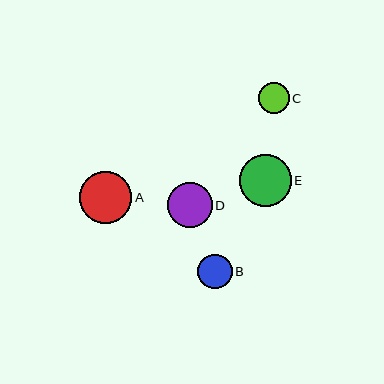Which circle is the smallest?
Circle C is the smallest with a size of approximately 31 pixels.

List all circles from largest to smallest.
From largest to smallest: A, E, D, B, C.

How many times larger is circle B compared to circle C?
Circle B is approximately 1.1 times the size of circle C.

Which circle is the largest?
Circle A is the largest with a size of approximately 52 pixels.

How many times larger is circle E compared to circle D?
Circle E is approximately 1.2 times the size of circle D.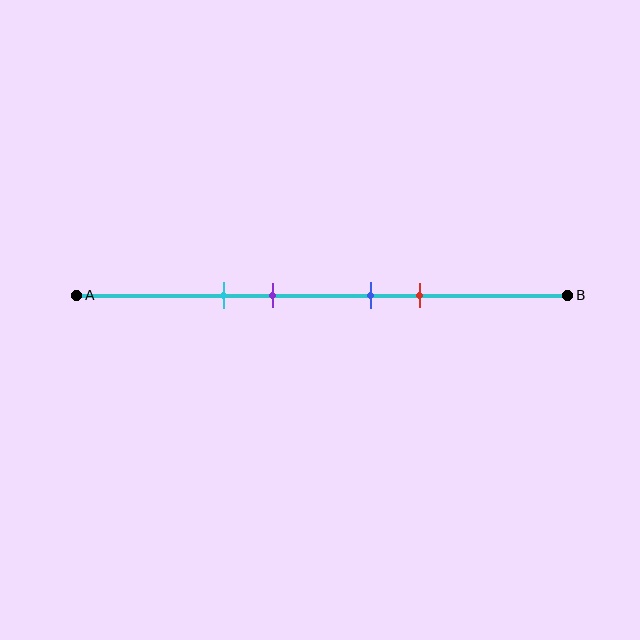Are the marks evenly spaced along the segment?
No, the marks are not evenly spaced.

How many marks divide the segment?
There are 4 marks dividing the segment.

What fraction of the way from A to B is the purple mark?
The purple mark is approximately 40% (0.4) of the way from A to B.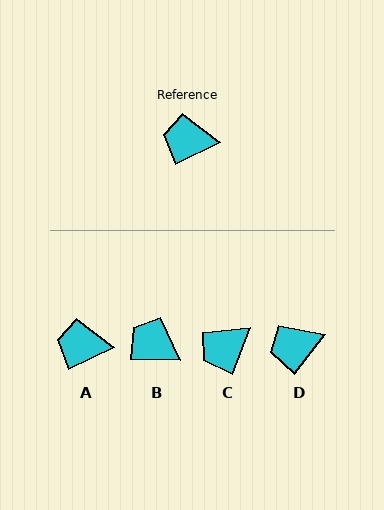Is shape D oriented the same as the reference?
No, it is off by about 26 degrees.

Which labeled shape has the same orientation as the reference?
A.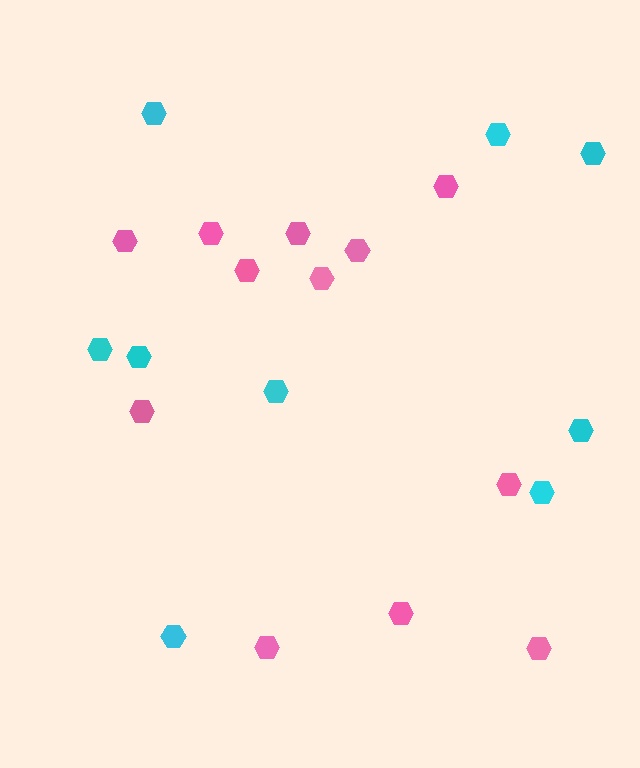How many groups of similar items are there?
There are 2 groups: one group of pink hexagons (12) and one group of cyan hexagons (9).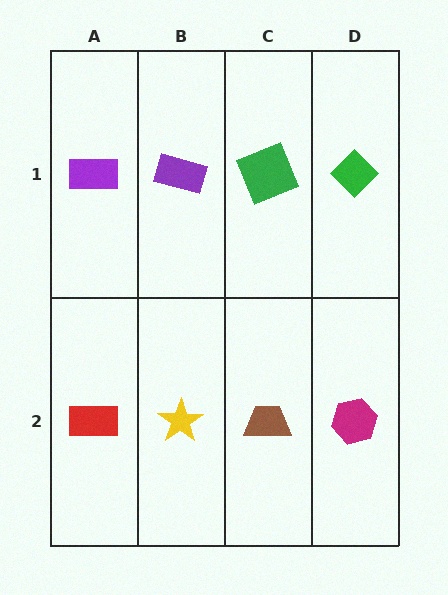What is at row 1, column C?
A green square.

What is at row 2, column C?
A brown trapezoid.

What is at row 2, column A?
A red rectangle.